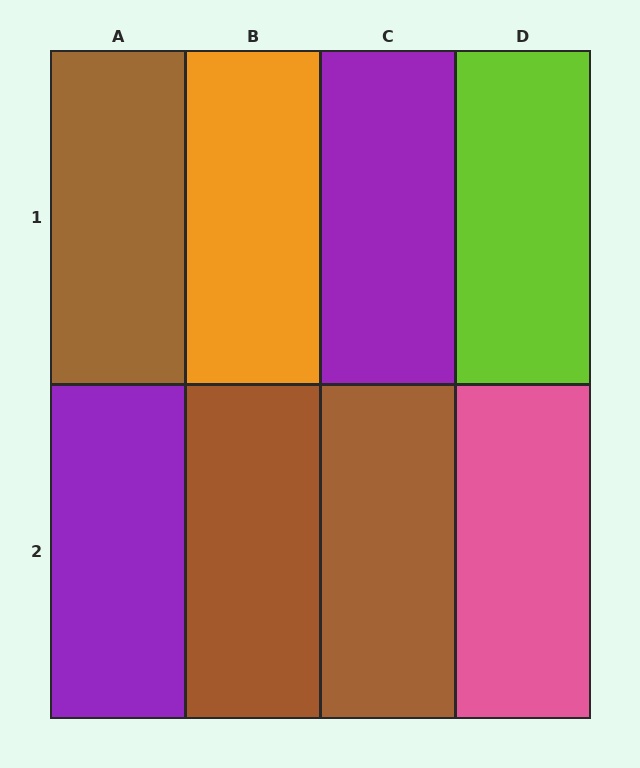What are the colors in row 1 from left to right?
Brown, orange, purple, lime.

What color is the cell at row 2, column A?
Purple.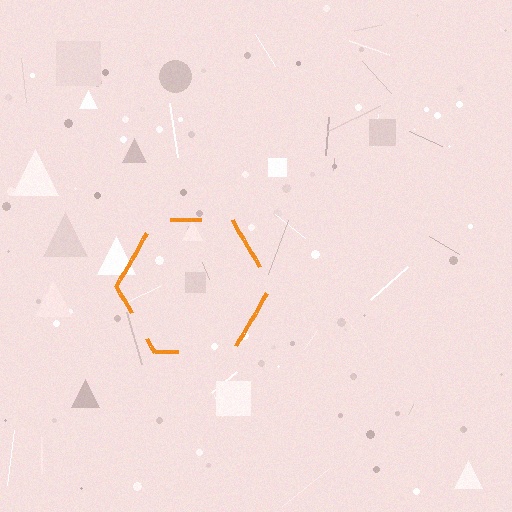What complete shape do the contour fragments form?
The contour fragments form a hexagon.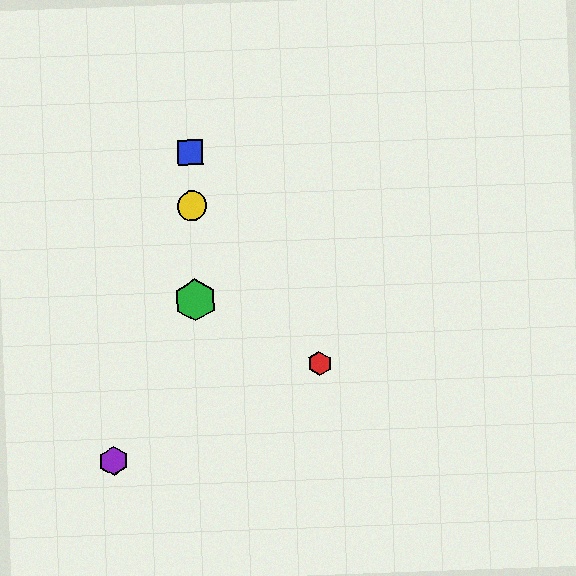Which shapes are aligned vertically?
The blue square, the green hexagon, the yellow circle are aligned vertically.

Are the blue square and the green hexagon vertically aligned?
Yes, both are at x≈190.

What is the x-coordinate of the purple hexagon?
The purple hexagon is at x≈114.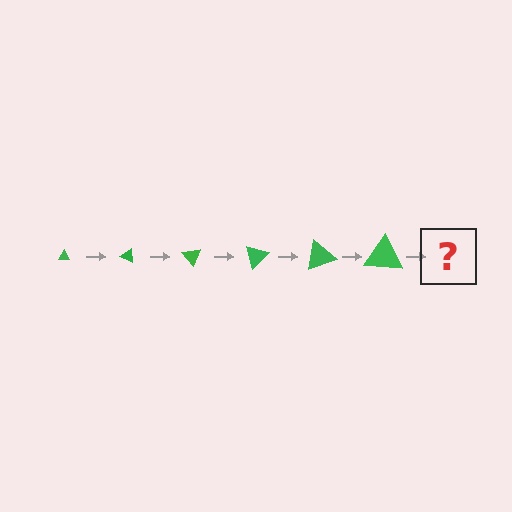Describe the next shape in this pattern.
It should be a triangle, larger than the previous one and rotated 150 degrees from the start.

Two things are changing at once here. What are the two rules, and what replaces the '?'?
The two rules are that the triangle grows larger each step and it rotates 25 degrees each step. The '?' should be a triangle, larger than the previous one and rotated 150 degrees from the start.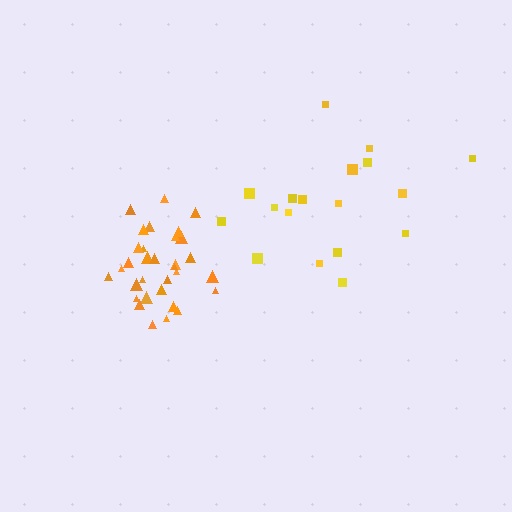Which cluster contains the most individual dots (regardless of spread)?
Orange (32).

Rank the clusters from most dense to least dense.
orange, yellow.